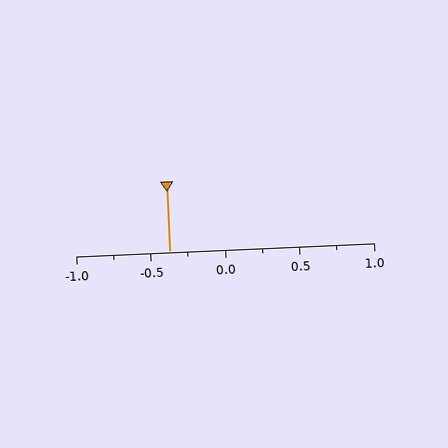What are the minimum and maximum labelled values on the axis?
The axis runs from -1.0 to 1.0.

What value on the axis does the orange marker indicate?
The marker indicates approximately -0.38.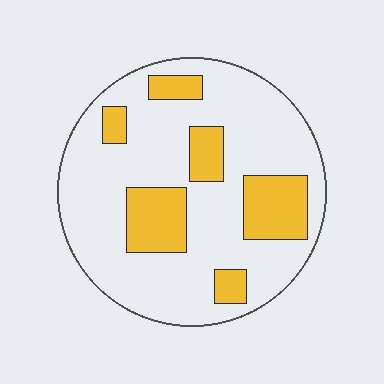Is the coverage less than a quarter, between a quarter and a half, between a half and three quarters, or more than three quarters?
Less than a quarter.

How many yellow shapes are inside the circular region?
6.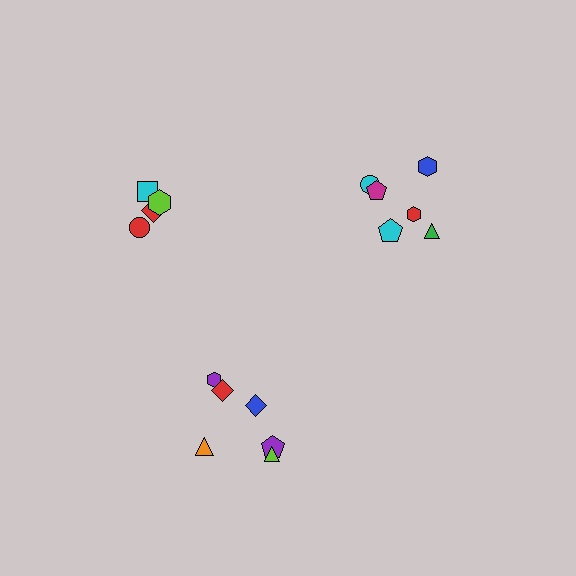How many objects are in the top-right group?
There are 6 objects.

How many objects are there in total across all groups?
There are 16 objects.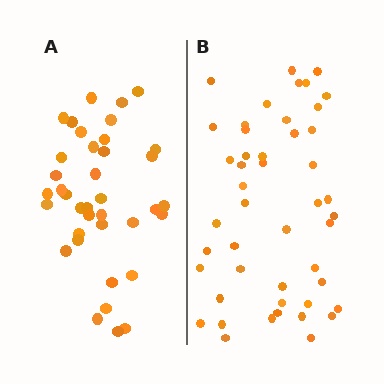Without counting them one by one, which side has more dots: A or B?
Region B (the right region) has more dots.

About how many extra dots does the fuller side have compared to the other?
Region B has roughly 8 or so more dots than region A.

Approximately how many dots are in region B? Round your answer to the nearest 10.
About 50 dots. (The exact count is 47, which rounds to 50.)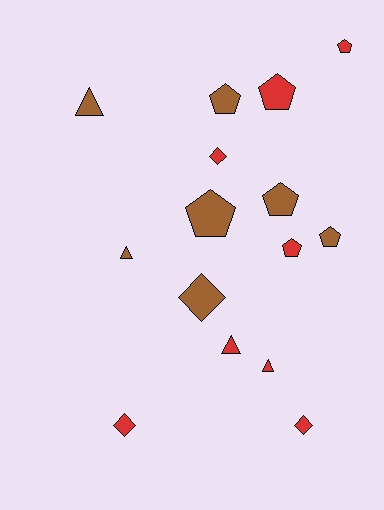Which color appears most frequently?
Red, with 8 objects.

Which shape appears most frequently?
Pentagon, with 7 objects.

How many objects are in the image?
There are 15 objects.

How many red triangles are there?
There are 2 red triangles.